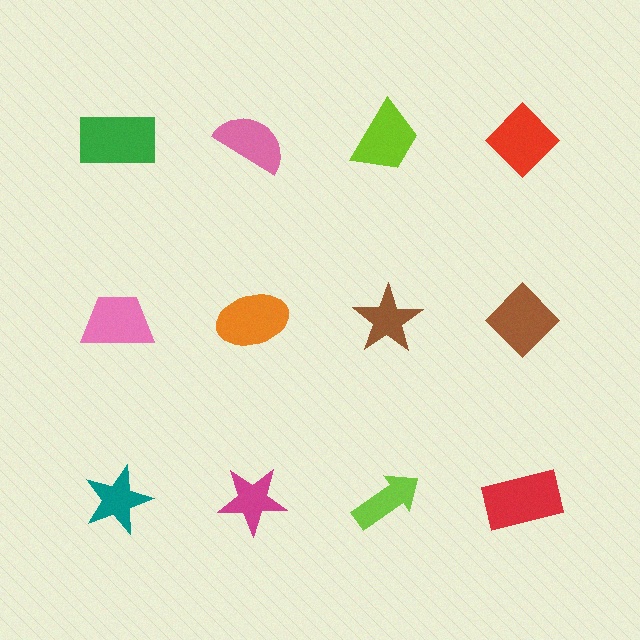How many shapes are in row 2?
4 shapes.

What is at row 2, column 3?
A brown star.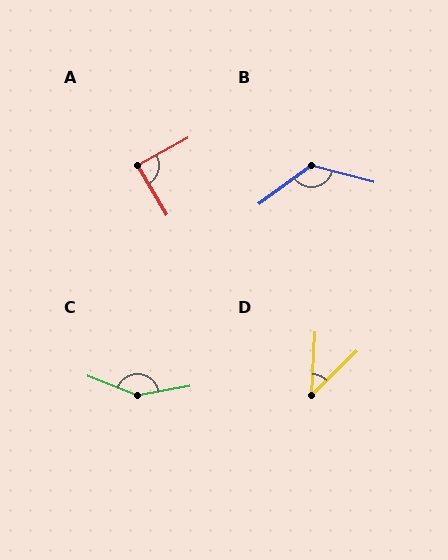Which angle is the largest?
C, at approximately 148 degrees.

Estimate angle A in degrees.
Approximately 88 degrees.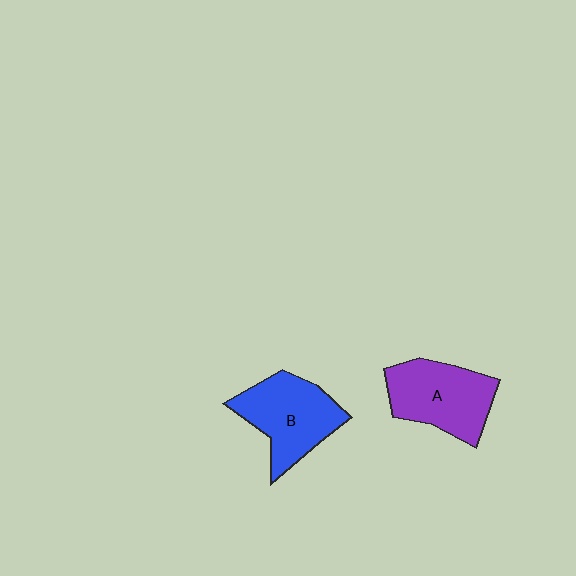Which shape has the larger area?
Shape B (blue).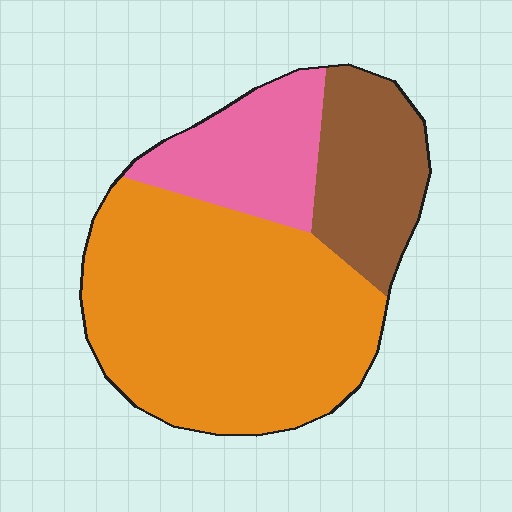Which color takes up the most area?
Orange, at roughly 60%.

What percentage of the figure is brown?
Brown covers around 20% of the figure.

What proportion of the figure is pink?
Pink takes up about one fifth (1/5) of the figure.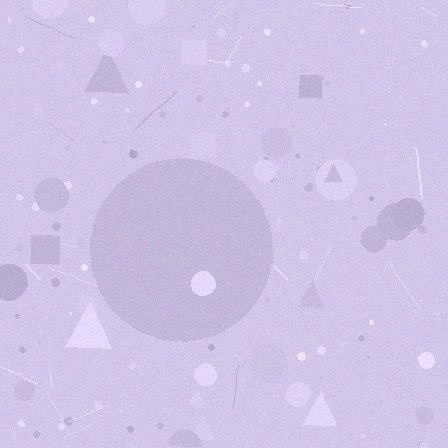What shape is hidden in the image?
A circle is hidden in the image.